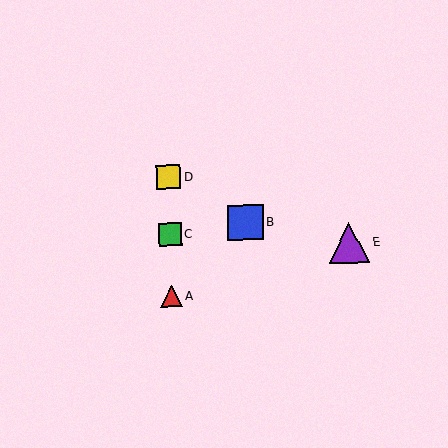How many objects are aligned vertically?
3 objects (A, C, D) are aligned vertically.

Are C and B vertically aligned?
No, C is at x≈170 and B is at x≈245.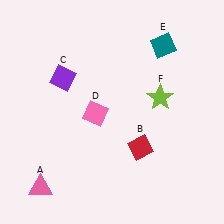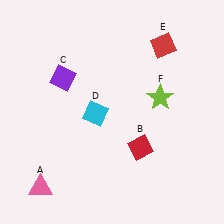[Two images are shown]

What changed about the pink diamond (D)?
In Image 1, D is pink. In Image 2, it changed to cyan.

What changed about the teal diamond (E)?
In Image 1, E is teal. In Image 2, it changed to red.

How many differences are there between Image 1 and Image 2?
There are 2 differences between the two images.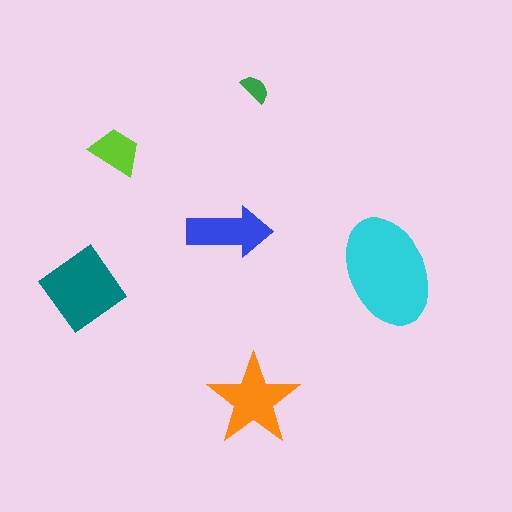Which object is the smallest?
The green semicircle.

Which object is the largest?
The cyan ellipse.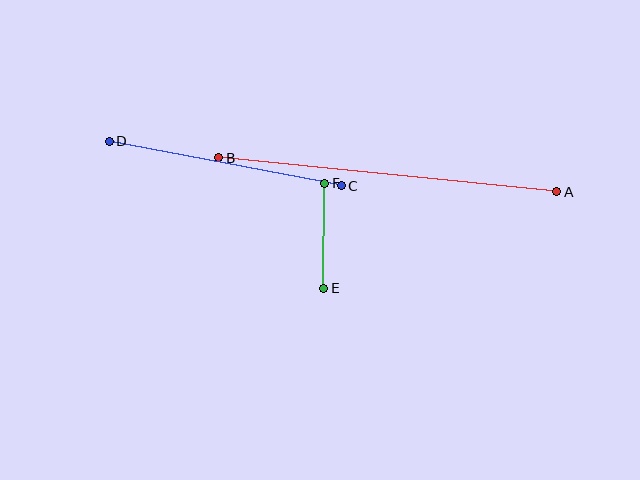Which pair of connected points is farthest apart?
Points A and B are farthest apart.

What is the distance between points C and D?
The distance is approximately 236 pixels.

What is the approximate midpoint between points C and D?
The midpoint is at approximately (225, 164) pixels.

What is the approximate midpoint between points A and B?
The midpoint is at approximately (388, 175) pixels.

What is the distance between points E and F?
The distance is approximately 105 pixels.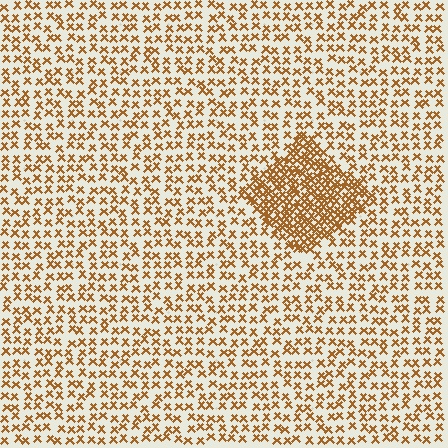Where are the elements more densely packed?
The elements are more densely packed inside the diamond boundary.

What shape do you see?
I see a diamond.